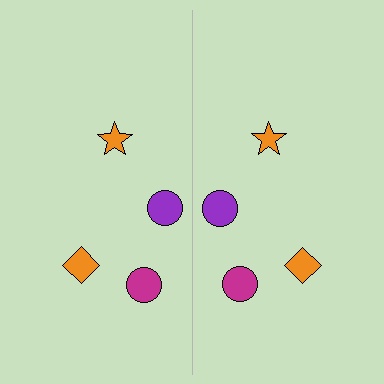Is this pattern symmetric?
Yes, this pattern has bilateral (reflection) symmetry.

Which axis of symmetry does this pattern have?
The pattern has a vertical axis of symmetry running through the center of the image.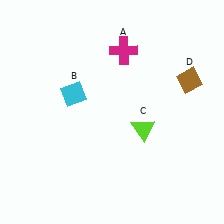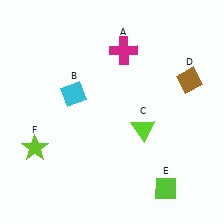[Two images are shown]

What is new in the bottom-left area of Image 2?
A lime star (F) was added in the bottom-left area of Image 2.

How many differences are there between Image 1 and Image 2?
There are 2 differences between the two images.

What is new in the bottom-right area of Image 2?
A lime diamond (E) was added in the bottom-right area of Image 2.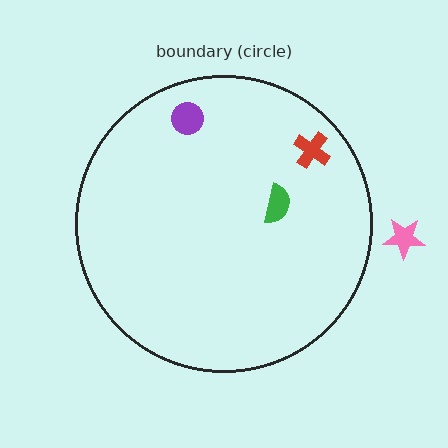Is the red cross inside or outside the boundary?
Inside.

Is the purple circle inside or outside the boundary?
Inside.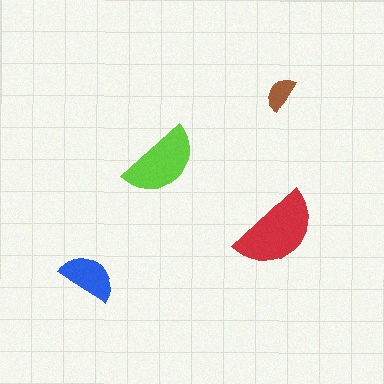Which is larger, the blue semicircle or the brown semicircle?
The blue one.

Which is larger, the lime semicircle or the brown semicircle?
The lime one.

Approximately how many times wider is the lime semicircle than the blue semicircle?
About 1.5 times wider.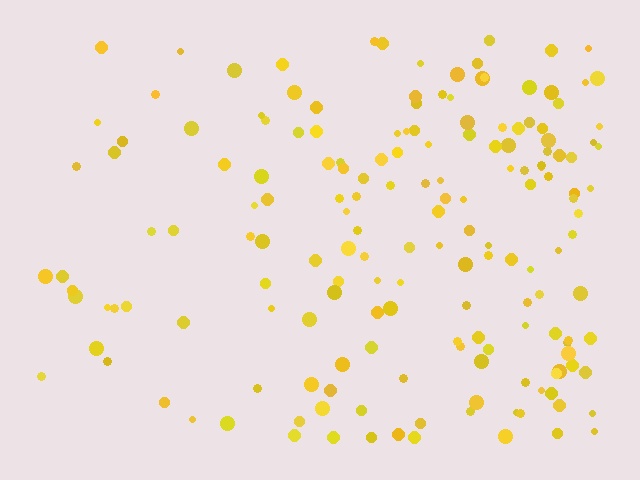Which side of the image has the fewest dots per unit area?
The left.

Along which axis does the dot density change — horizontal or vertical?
Horizontal.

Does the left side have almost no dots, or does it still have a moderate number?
Still a moderate number, just noticeably fewer than the right.